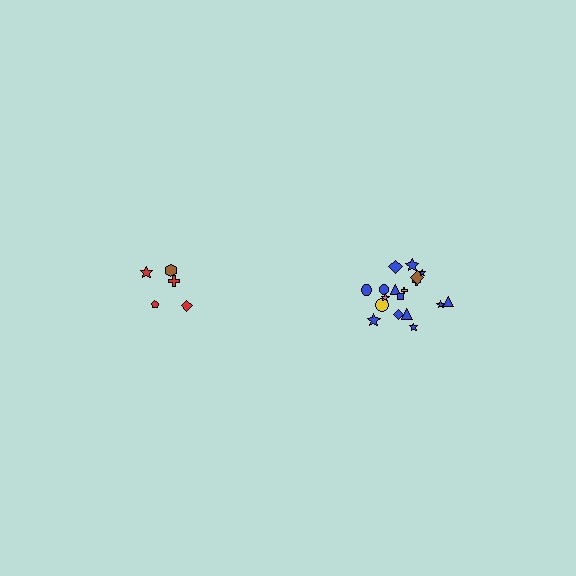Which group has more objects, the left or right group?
The right group.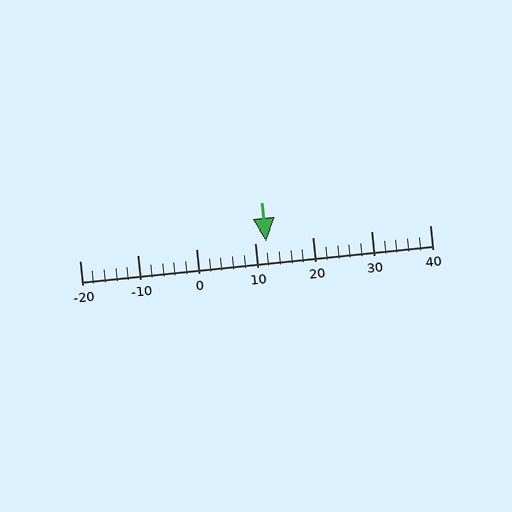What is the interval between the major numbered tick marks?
The major tick marks are spaced 10 units apart.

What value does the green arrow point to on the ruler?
The green arrow points to approximately 12.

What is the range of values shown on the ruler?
The ruler shows values from -20 to 40.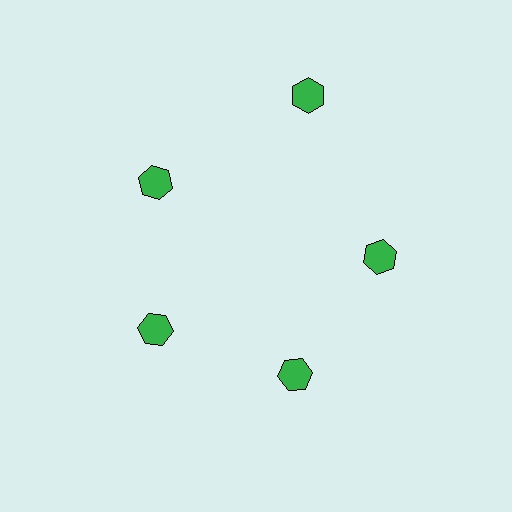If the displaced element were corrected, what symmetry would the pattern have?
It would have 5-fold rotational symmetry — the pattern would map onto itself every 72 degrees.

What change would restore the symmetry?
The symmetry would be restored by moving it inward, back onto the ring so that all 5 hexagons sit at equal angles and equal distance from the center.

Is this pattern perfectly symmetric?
No. The 5 green hexagons are arranged in a ring, but one element near the 1 o'clock position is pushed outward from the center, breaking the 5-fold rotational symmetry.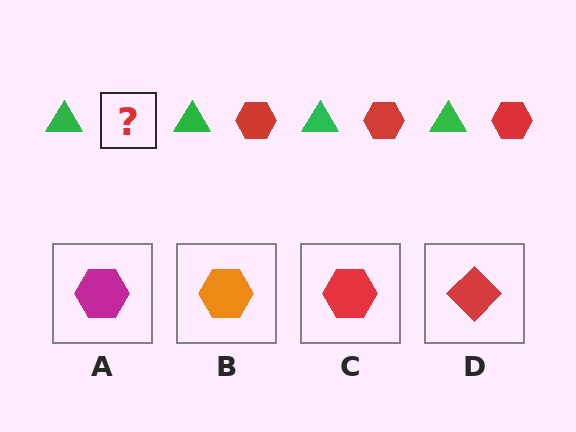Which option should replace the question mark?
Option C.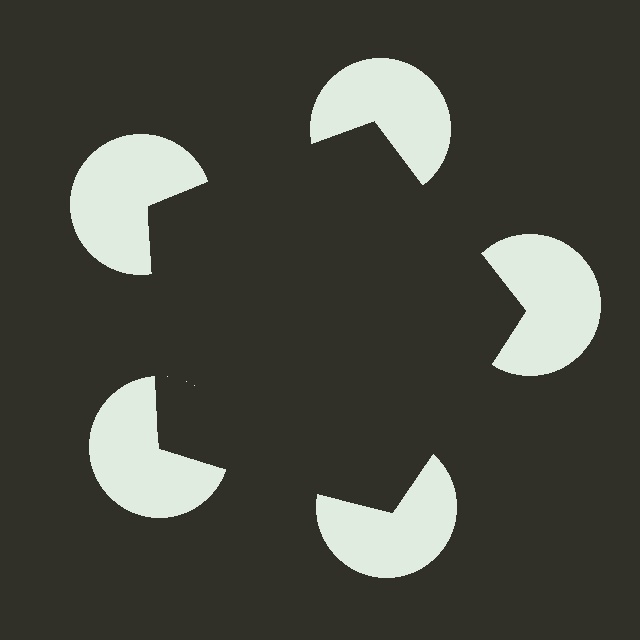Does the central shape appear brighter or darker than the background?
It typically appears slightly darker than the background, even though no actual brightness change is drawn.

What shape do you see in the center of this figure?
An illusory pentagon — its edges are inferred from the aligned wedge cuts in the pac-man discs, not physically drawn.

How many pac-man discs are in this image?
There are 5 — one at each vertex of the illusory pentagon.